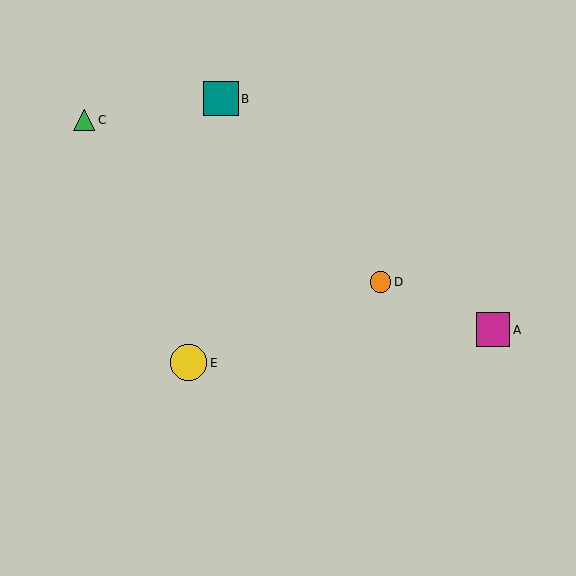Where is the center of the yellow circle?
The center of the yellow circle is at (189, 363).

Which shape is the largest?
The yellow circle (labeled E) is the largest.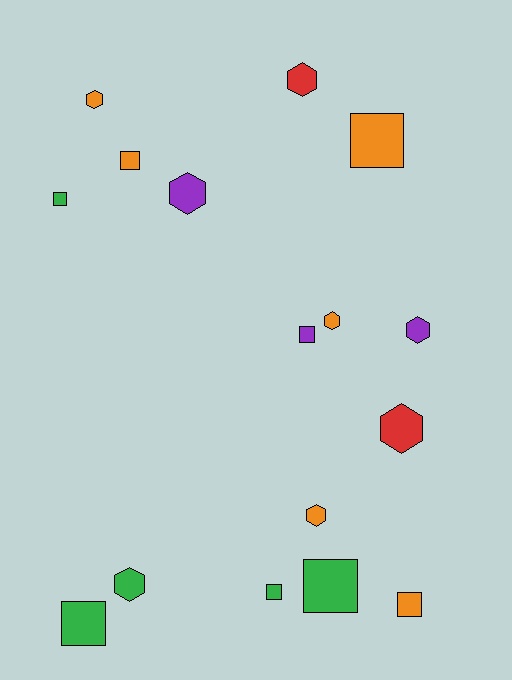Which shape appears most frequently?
Square, with 8 objects.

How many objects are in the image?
There are 16 objects.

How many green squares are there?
There are 4 green squares.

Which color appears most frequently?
Orange, with 6 objects.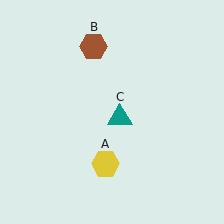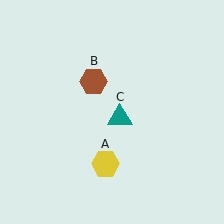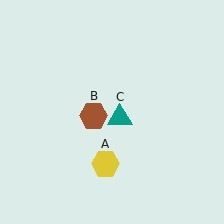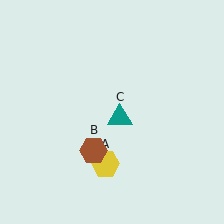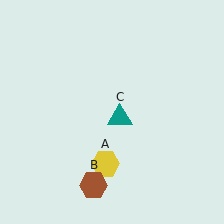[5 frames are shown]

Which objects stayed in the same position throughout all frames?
Yellow hexagon (object A) and teal triangle (object C) remained stationary.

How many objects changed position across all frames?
1 object changed position: brown hexagon (object B).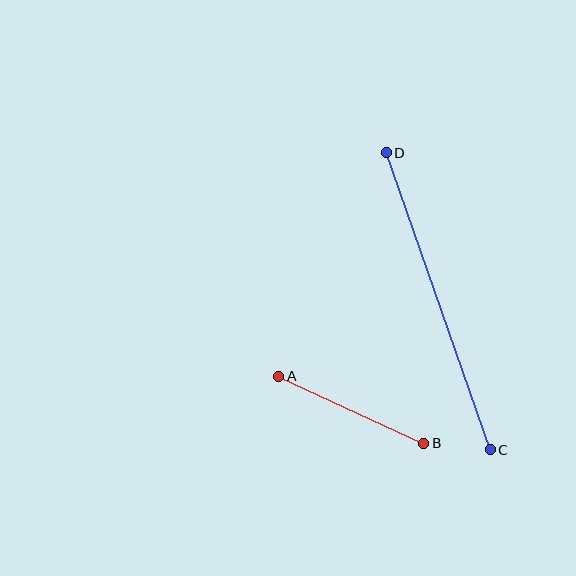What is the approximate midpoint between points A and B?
The midpoint is at approximately (351, 410) pixels.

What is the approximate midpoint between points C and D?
The midpoint is at approximately (438, 301) pixels.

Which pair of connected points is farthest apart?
Points C and D are farthest apart.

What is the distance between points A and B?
The distance is approximately 160 pixels.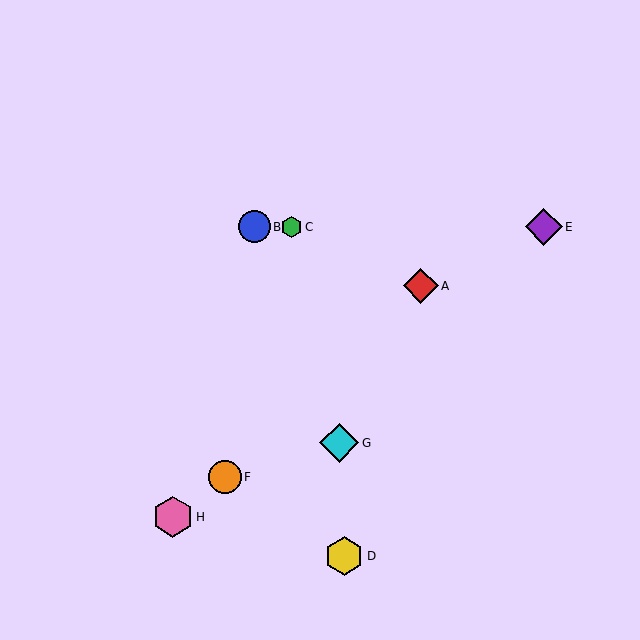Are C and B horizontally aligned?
Yes, both are at y≈227.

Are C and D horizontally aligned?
No, C is at y≈227 and D is at y≈556.